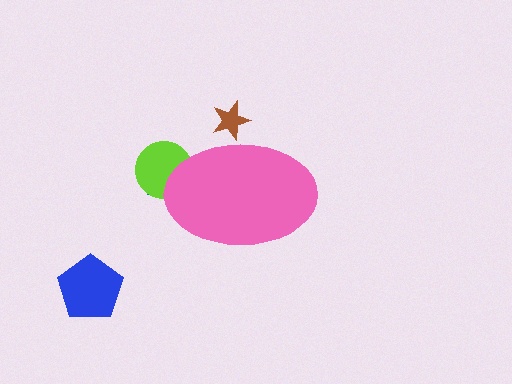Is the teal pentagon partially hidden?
Yes, the teal pentagon is partially hidden behind the pink ellipse.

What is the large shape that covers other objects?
A pink ellipse.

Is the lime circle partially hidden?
Yes, the lime circle is partially hidden behind the pink ellipse.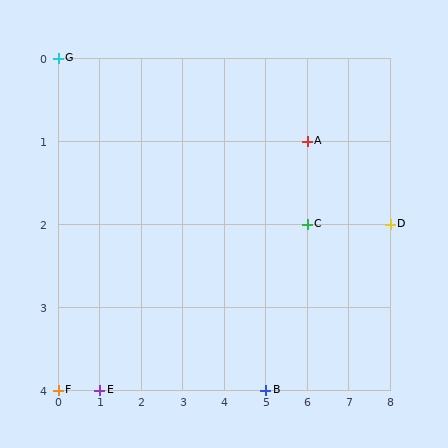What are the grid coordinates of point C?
Point C is at grid coordinates (6, 2).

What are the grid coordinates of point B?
Point B is at grid coordinates (5, 4).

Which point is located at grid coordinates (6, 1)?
Point A is at (6, 1).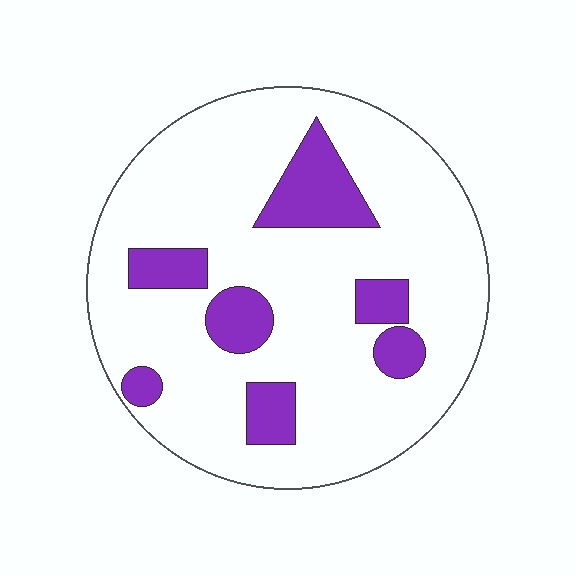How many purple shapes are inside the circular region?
7.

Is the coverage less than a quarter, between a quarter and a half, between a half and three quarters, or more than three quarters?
Less than a quarter.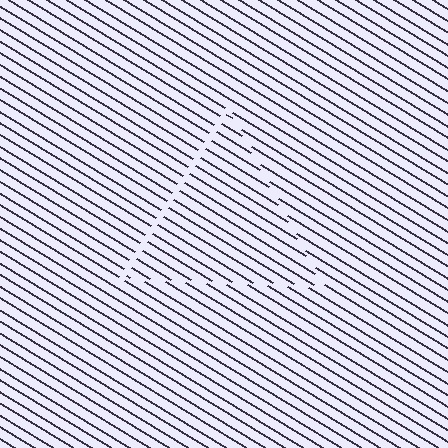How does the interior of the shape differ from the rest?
The interior of the shape contains the same grating, shifted by half a period — the contour is defined by the phase discontinuity where line-ends from the inner and outer gratings abut.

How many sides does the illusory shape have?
3 sides — the line-ends trace a triangle.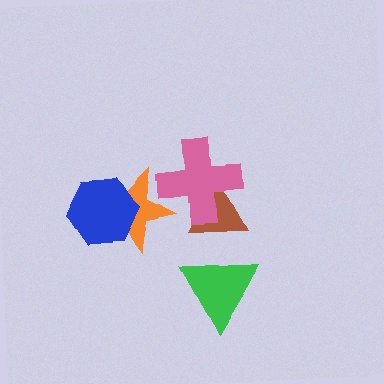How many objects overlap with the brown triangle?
1 object overlaps with the brown triangle.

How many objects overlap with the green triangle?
0 objects overlap with the green triangle.